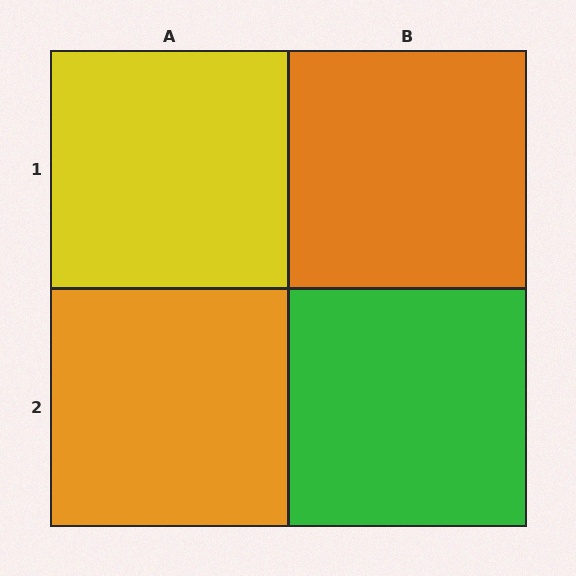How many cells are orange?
2 cells are orange.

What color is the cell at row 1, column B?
Orange.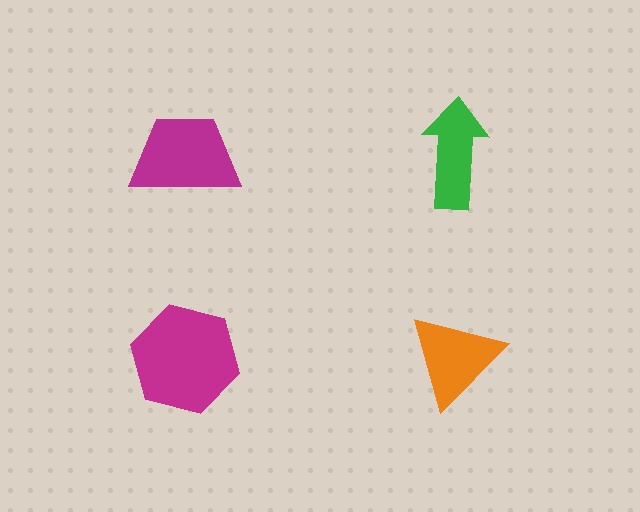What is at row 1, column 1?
A magenta trapezoid.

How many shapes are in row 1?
2 shapes.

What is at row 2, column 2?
An orange triangle.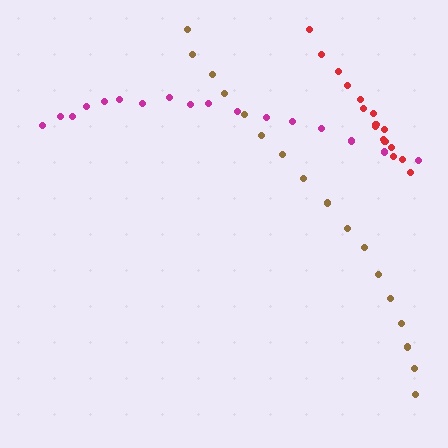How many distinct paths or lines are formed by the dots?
There are 3 distinct paths.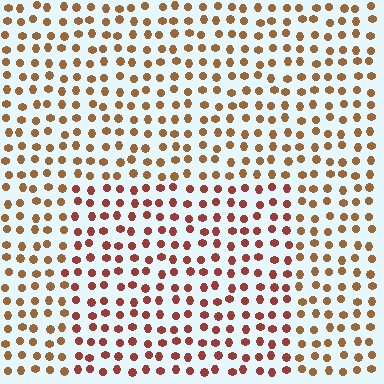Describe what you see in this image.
The image is filled with small brown elements in a uniform arrangement. A rectangle-shaped region is visible where the elements are tinted to a slightly different hue, forming a subtle color boundary.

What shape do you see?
I see a rectangle.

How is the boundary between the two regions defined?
The boundary is defined purely by a slight shift in hue (about 28 degrees). Spacing, size, and orientation are identical on both sides.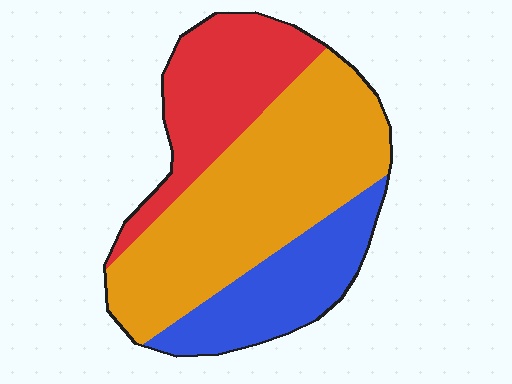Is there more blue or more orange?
Orange.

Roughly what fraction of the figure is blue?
Blue takes up between a sixth and a third of the figure.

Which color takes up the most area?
Orange, at roughly 50%.